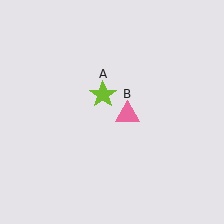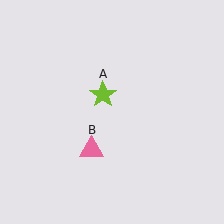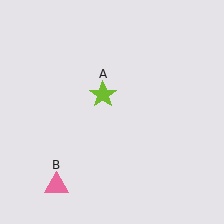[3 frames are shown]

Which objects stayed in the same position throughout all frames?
Lime star (object A) remained stationary.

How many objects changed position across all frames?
1 object changed position: pink triangle (object B).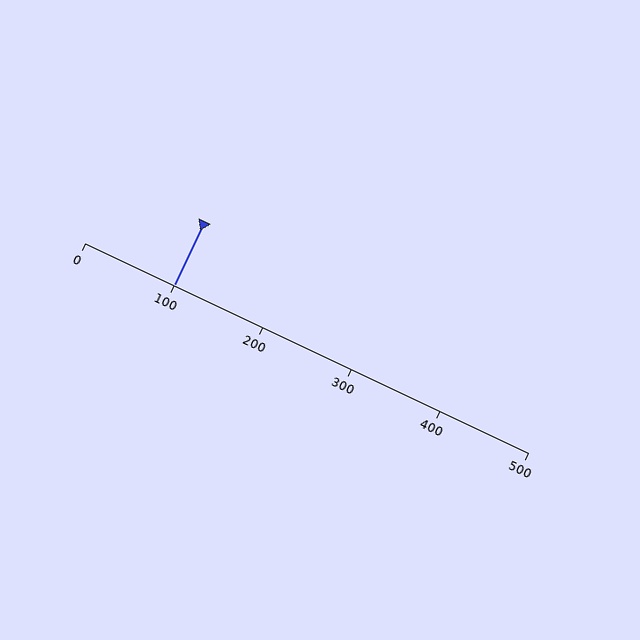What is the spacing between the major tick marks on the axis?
The major ticks are spaced 100 apart.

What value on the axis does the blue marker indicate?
The marker indicates approximately 100.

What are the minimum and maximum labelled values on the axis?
The axis runs from 0 to 500.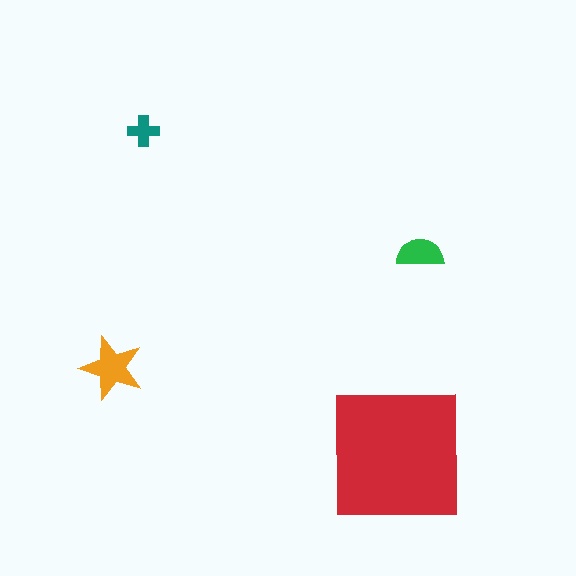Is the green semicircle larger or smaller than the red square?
Smaller.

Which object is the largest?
The red square.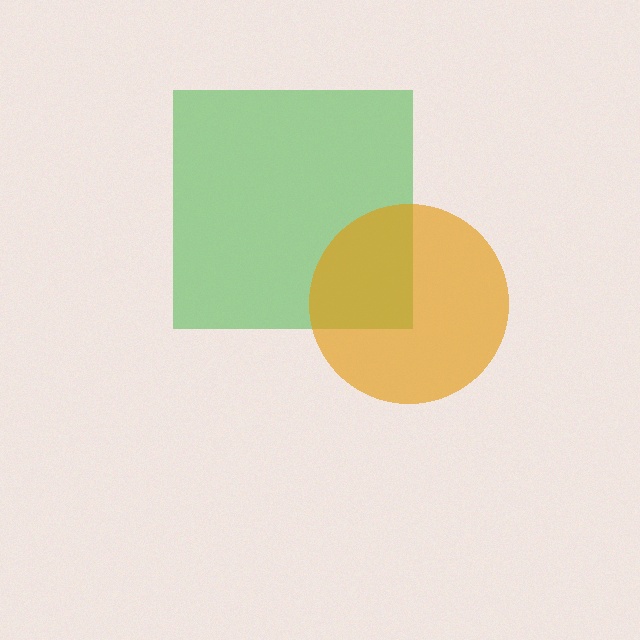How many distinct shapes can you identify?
There are 2 distinct shapes: a green square, an orange circle.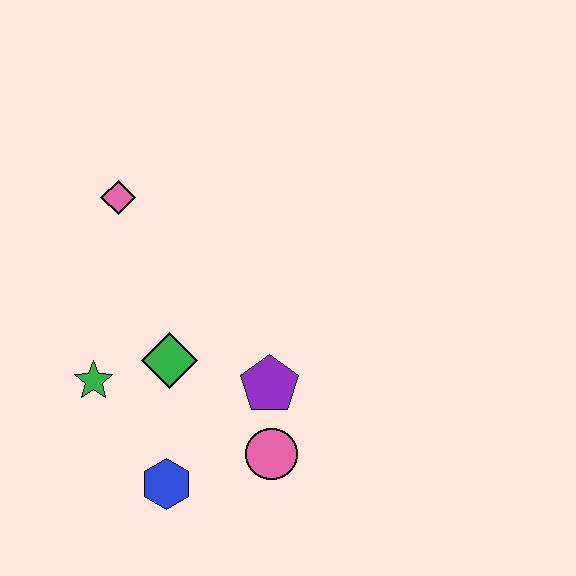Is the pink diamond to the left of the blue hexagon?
Yes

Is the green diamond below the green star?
No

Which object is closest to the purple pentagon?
The pink circle is closest to the purple pentagon.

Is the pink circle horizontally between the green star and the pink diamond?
No